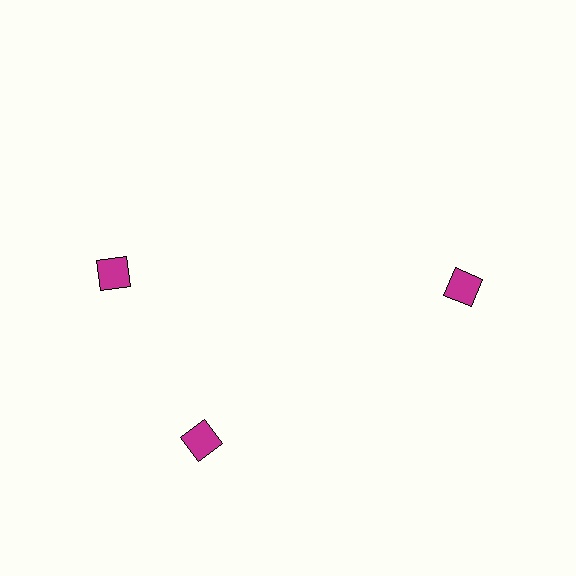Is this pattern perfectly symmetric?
No. The 3 magenta diamonds are arranged in a ring, but one element near the 11 o'clock position is rotated out of alignment along the ring, breaking the 3-fold rotational symmetry.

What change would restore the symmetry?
The symmetry would be restored by rotating it back into even spacing with its neighbors so that all 3 diamonds sit at equal angles and equal distance from the center.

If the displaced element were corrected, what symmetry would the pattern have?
It would have 3-fold rotational symmetry — the pattern would map onto itself every 120 degrees.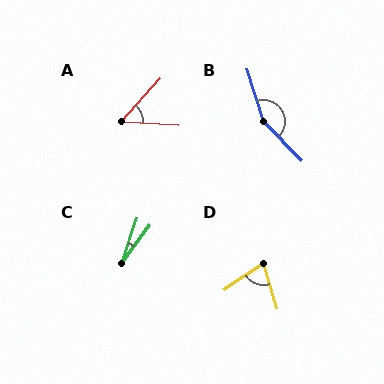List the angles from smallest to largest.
C (18°), A (51°), D (73°), B (153°).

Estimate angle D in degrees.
Approximately 73 degrees.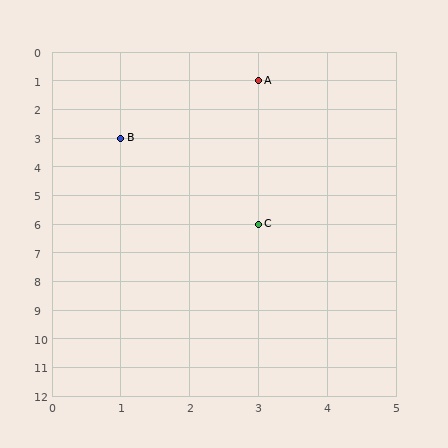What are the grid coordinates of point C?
Point C is at grid coordinates (3, 6).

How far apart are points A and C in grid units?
Points A and C are 5 rows apart.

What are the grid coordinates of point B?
Point B is at grid coordinates (1, 3).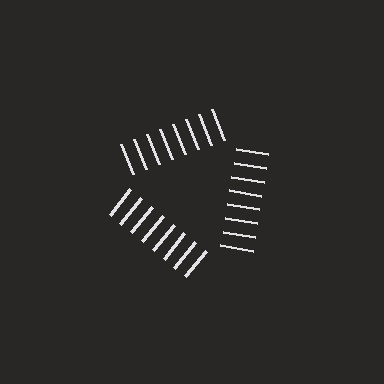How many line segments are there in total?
24 — 8 along each of the 3 edges.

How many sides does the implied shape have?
3 sides — the line-ends trace a triangle.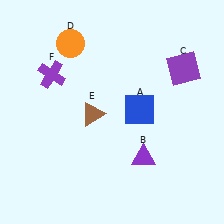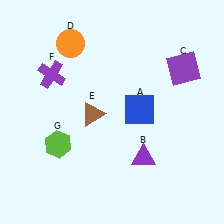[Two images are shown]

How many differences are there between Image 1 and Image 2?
There is 1 difference between the two images.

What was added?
A lime hexagon (G) was added in Image 2.